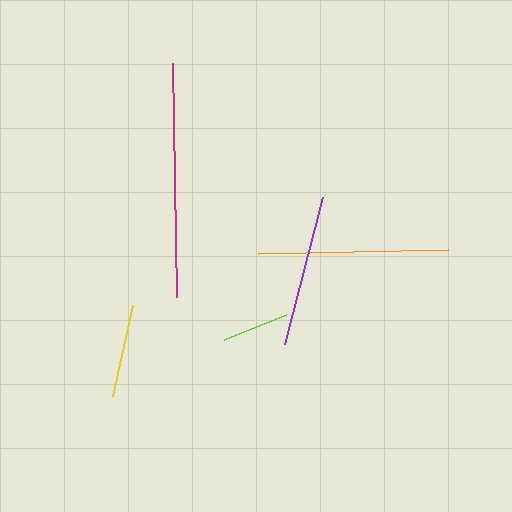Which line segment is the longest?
The magenta line is the longest at approximately 233 pixels.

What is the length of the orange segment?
The orange segment is approximately 190 pixels long.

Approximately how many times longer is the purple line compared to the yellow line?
The purple line is approximately 1.6 times the length of the yellow line.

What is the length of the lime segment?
The lime segment is approximately 67 pixels long.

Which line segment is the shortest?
The lime line is the shortest at approximately 67 pixels.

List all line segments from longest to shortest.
From longest to shortest: magenta, orange, purple, yellow, lime.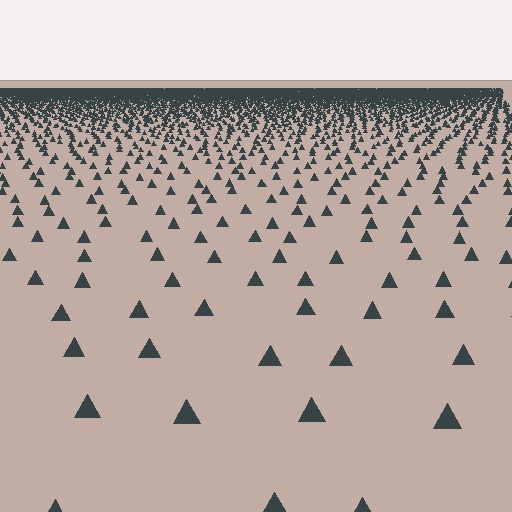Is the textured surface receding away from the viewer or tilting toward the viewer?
The surface is receding away from the viewer. Texture elements get smaller and denser toward the top.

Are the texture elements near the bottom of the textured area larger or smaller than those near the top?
Larger. Near the bottom, elements are closer to the viewer and appear at a bigger on-screen size.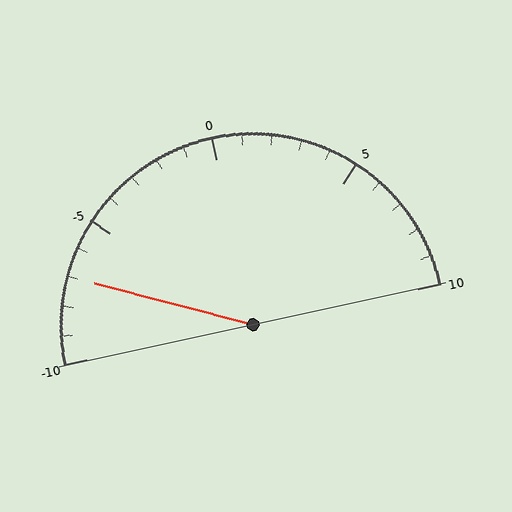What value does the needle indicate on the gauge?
The needle indicates approximately -7.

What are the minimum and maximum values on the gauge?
The gauge ranges from -10 to 10.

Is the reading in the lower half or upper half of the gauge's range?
The reading is in the lower half of the range (-10 to 10).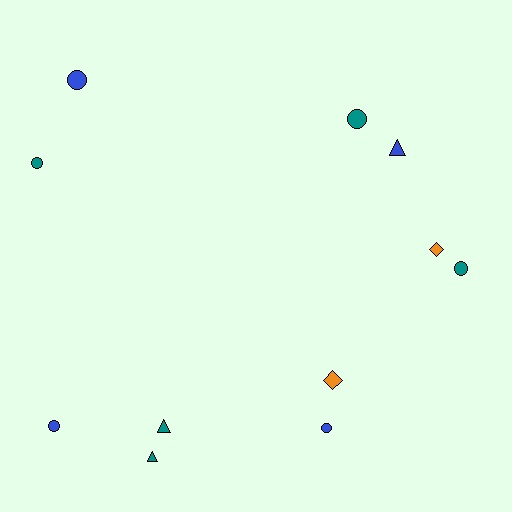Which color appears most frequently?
Teal, with 5 objects.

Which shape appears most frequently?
Circle, with 6 objects.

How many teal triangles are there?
There are 2 teal triangles.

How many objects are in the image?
There are 11 objects.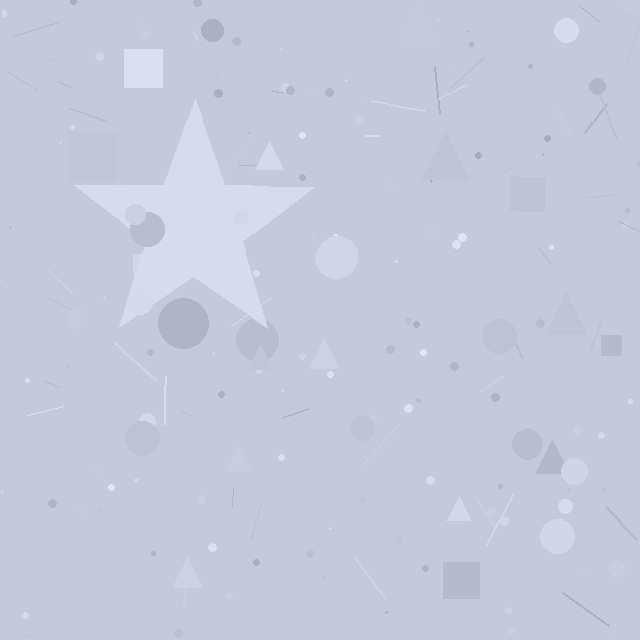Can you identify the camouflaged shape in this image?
The camouflaged shape is a star.